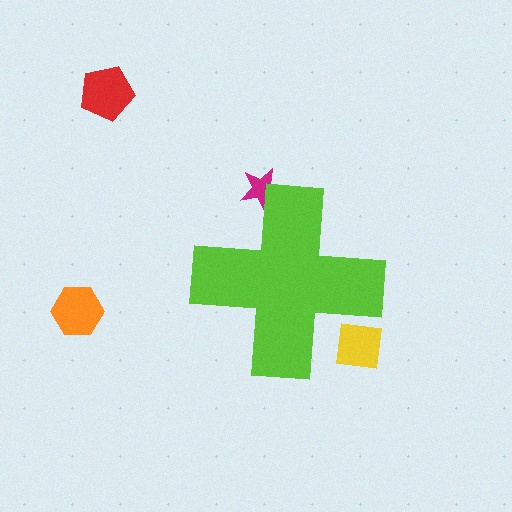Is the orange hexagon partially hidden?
No, the orange hexagon is fully visible.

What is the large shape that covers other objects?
A lime cross.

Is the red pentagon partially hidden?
No, the red pentagon is fully visible.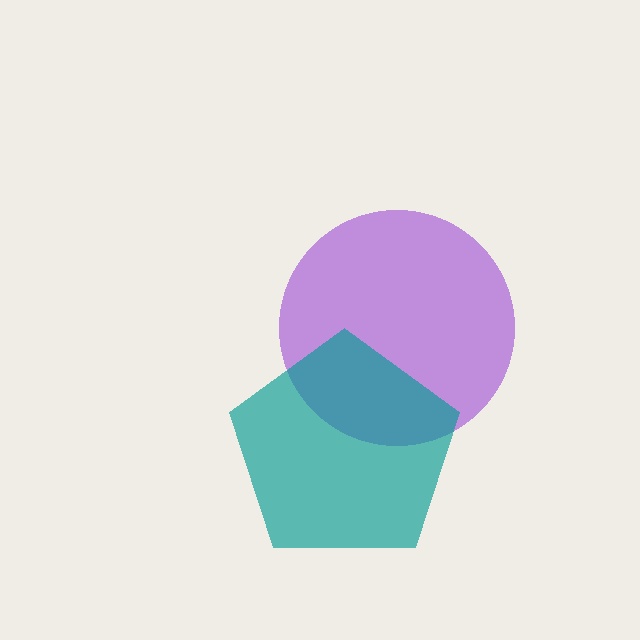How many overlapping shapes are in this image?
There are 2 overlapping shapes in the image.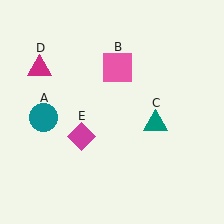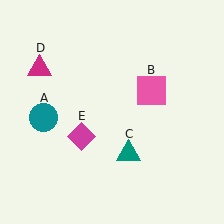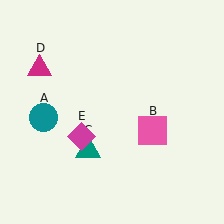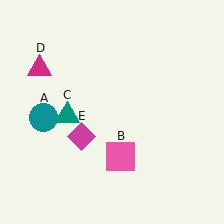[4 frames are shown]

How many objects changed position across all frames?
2 objects changed position: pink square (object B), teal triangle (object C).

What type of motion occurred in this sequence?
The pink square (object B), teal triangle (object C) rotated clockwise around the center of the scene.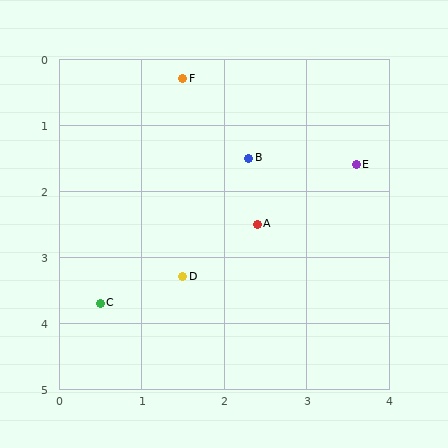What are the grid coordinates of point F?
Point F is at approximately (1.5, 0.3).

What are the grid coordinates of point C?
Point C is at approximately (0.5, 3.7).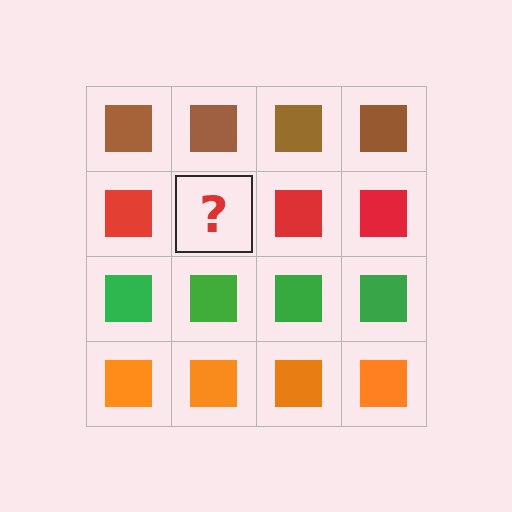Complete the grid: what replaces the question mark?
The question mark should be replaced with a red square.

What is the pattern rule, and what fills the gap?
The rule is that each row has a consistent color. The gap should be filled with a red square.